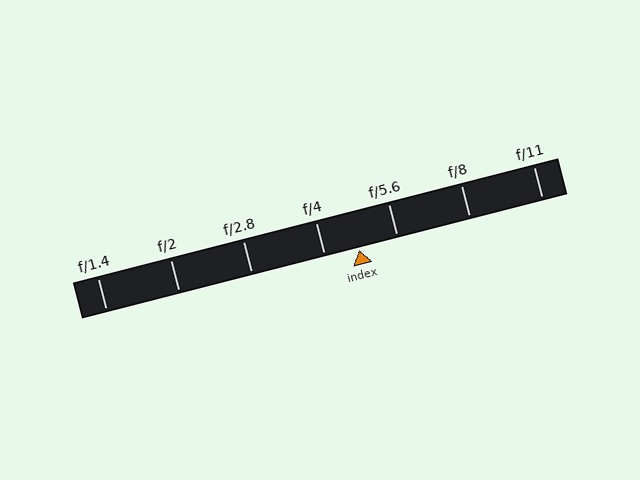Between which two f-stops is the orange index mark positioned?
The index mark is between f/4 and f/5.6.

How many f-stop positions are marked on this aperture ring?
There are 7 f-stop positions marked.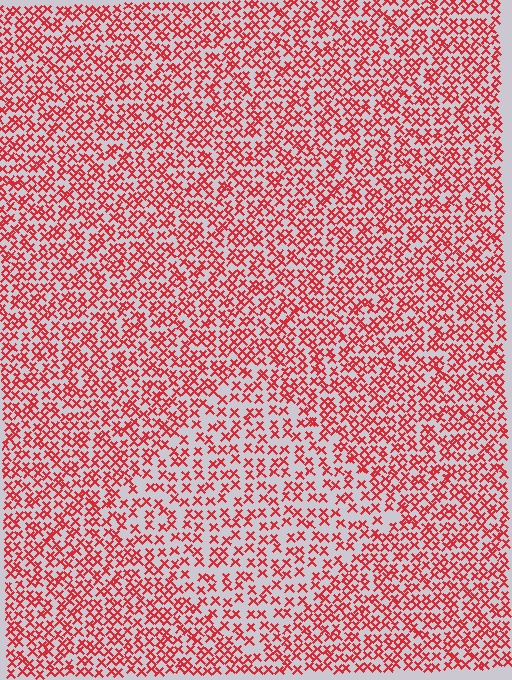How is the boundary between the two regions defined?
The boundary is defined by a change in element density (approximately 1.6x ratio). All elements are the same color, size, and shape.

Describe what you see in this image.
The image contains small red elements arranged at two different densities. A diamond-shaped region is visible where the elements are less densely packed than the surrounding area.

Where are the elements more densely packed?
The elements are more densely packed outside the diamond boundary.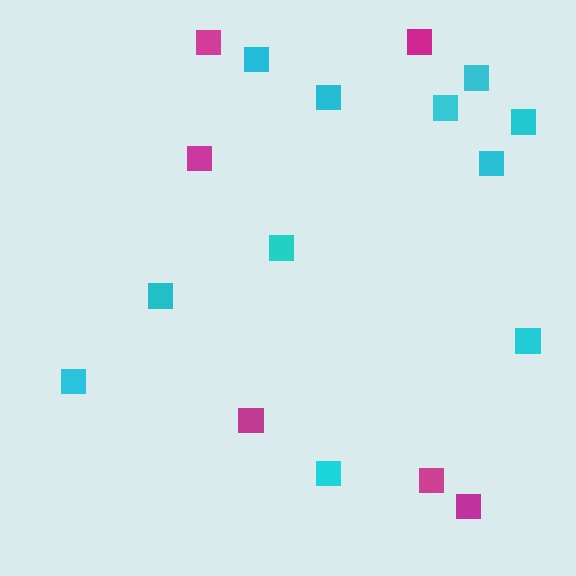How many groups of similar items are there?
There are 2 groups: one group of cyan squares (11) and one group of magenta squares (6).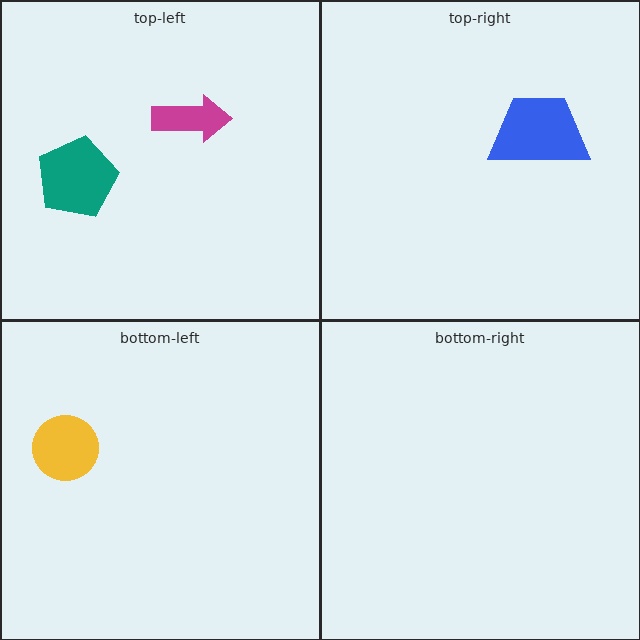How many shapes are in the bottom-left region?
1.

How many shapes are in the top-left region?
2.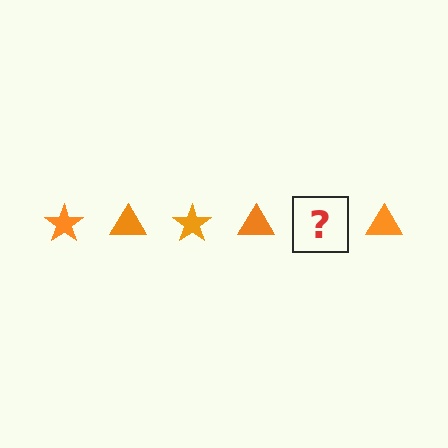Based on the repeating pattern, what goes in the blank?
The blank should be an orange star.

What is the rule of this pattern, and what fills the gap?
The rule is that the pattern cycles through star, triangle shapes in orange. The gap should be filled with an orange star.